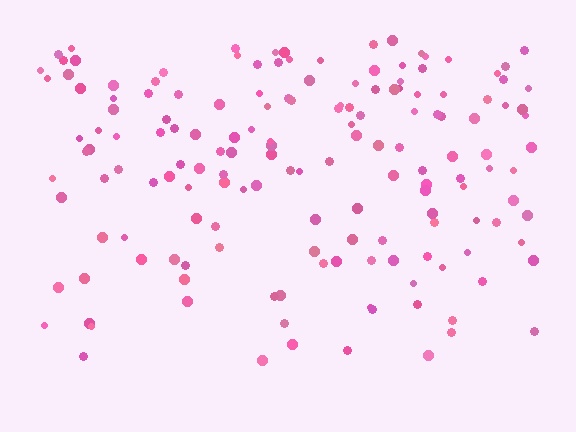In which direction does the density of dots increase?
From bottom to top, with the top side densest.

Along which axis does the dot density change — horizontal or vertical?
Vertical.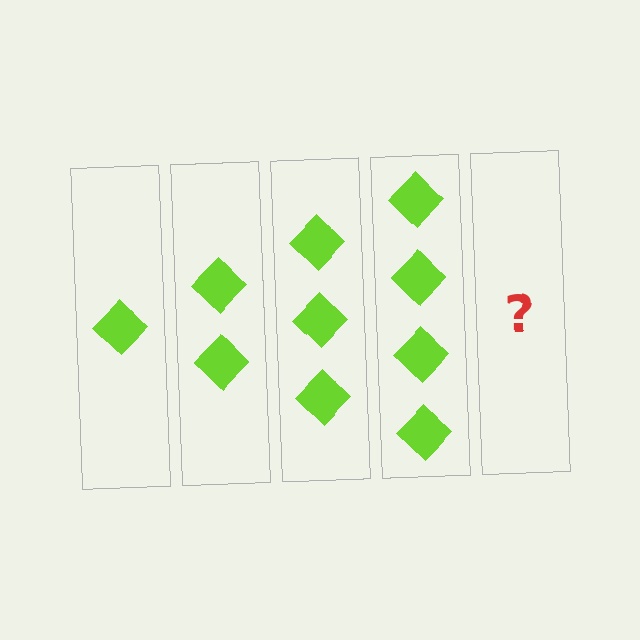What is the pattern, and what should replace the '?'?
The pattern is that each step adds one more diamond. The '?' should be 5 diamonds.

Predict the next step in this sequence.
The next step is 5 diamonds.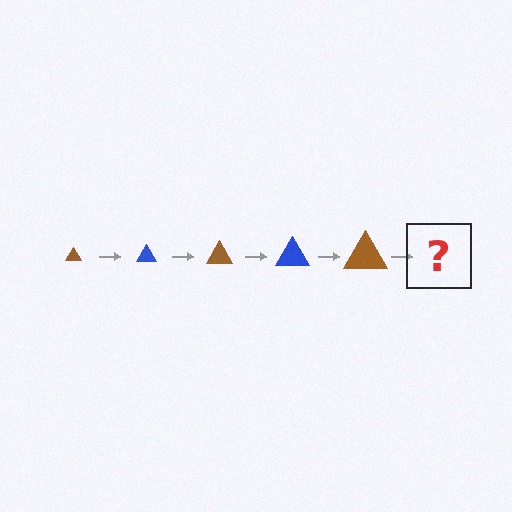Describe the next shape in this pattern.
It should be a blue triangle, larger than the previous one.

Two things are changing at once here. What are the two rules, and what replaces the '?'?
The two rules are that the triangle grows larger each step and the color cycles through brown and blue. The '?' should be a blue triangle, larger than the previous one.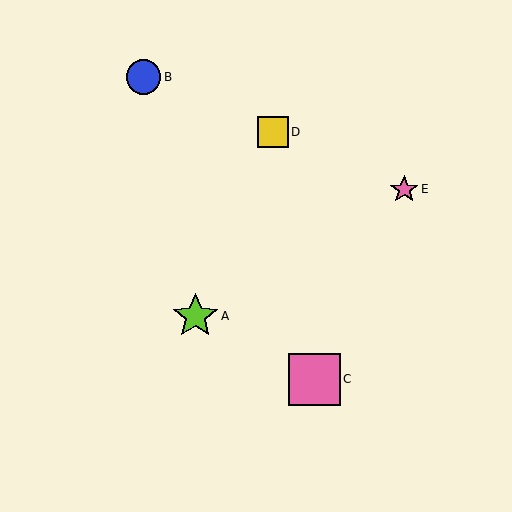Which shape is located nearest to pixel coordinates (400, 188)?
The pink star (labeled E) at (404, 189) is nearest to that location.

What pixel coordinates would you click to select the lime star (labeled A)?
Click at (195, 316) to select the lime star A.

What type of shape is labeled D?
Shape D is a yellow square.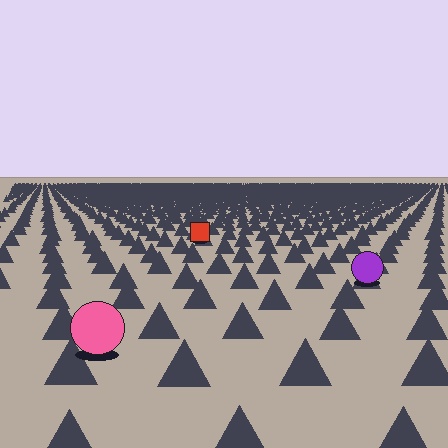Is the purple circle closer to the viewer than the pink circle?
No. The pink circle is closer — you can tell from the texture gradient: the ground texture is coarser near it.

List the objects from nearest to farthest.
From nearest to farthest: the pink circle, the purple circle, the red square.